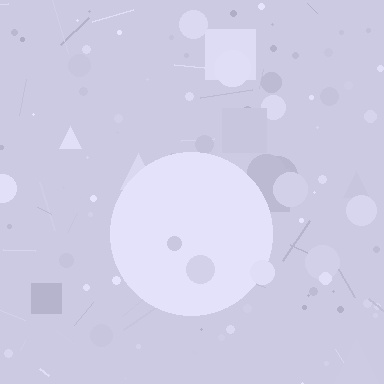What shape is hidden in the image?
A circle is hidden in the image.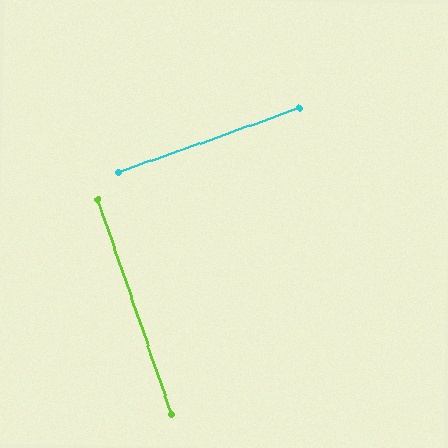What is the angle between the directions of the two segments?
Approximately 89 degrees.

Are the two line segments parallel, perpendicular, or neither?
Perpendicular — they meet at approximately 89°.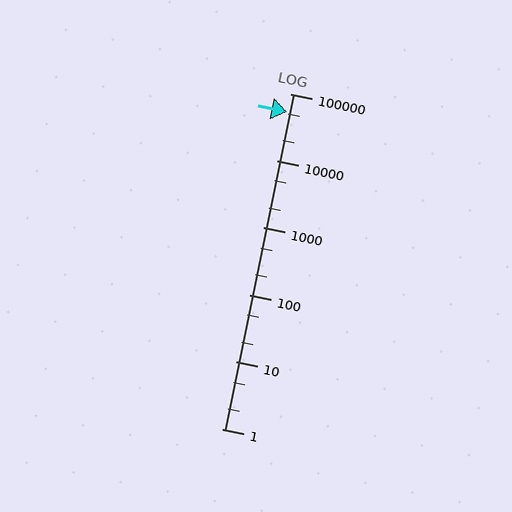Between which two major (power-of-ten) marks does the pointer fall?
The pointer is between 10000 and 100000.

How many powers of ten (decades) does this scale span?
The scale spans 5 decades, from 1 to 100000.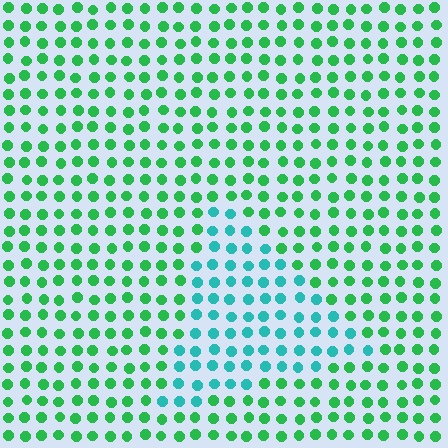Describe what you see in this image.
The image is filled with small green elements in a uniform arrangement. A triangle-shaped region is visible where the elements are tinted to a slightly different hue, forming a subtle color boundary.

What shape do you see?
I see a triangle.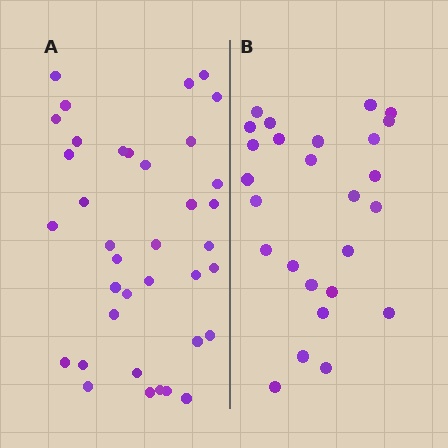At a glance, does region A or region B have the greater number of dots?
Region A (the left region) has more dots.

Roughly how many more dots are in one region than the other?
Region A has roughly 12 or so more dots than region B.